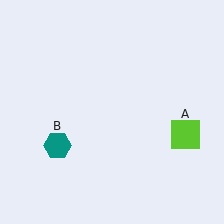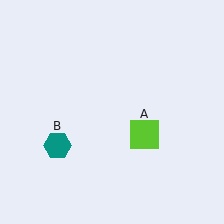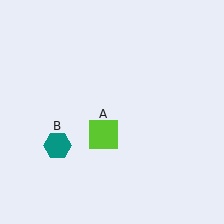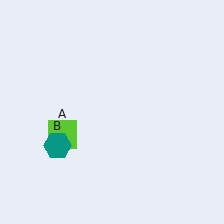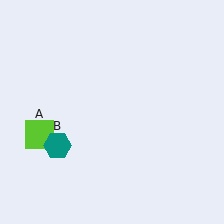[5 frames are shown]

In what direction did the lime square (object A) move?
The lime square (object A) moved left.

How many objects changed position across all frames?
1 object changed position: lime square (object A).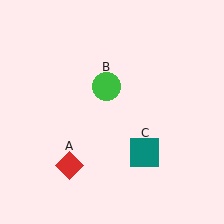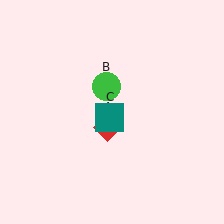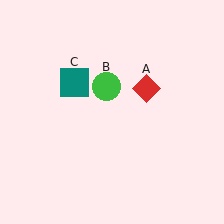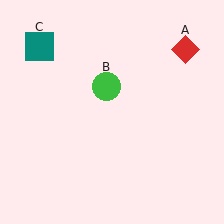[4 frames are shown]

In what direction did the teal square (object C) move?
The teal square (object C) moved up and to the left.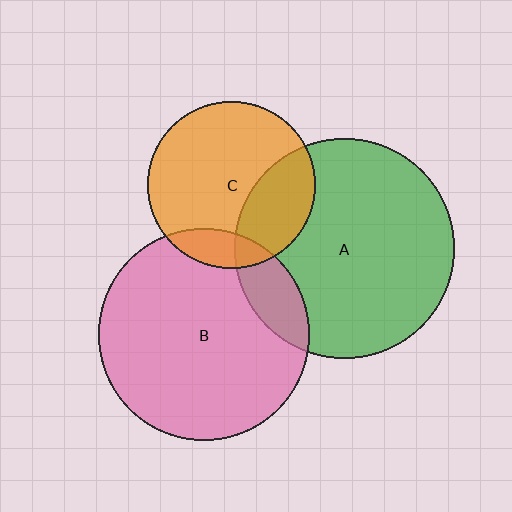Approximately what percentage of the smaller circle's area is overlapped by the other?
Approximately 15%.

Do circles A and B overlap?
Yes.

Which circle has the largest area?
Circle A (green).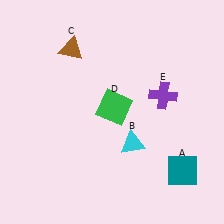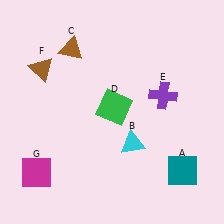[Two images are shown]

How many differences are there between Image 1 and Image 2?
There are 2 differences between the two images.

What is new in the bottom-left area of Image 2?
A magenta square (G) was added in the bottom-left area of Image 2.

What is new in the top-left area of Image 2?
A brown triangle (F) was added in the top-left area of Image 2.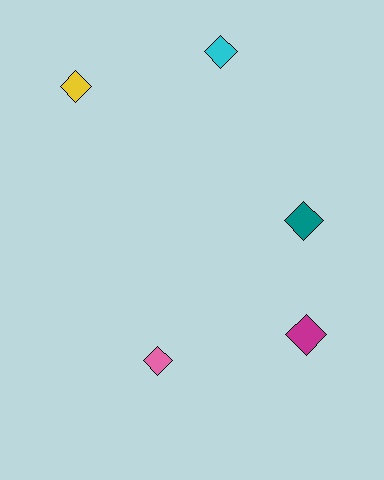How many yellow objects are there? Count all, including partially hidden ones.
There is 1 yellow object.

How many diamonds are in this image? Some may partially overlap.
There are 5 diamonds.